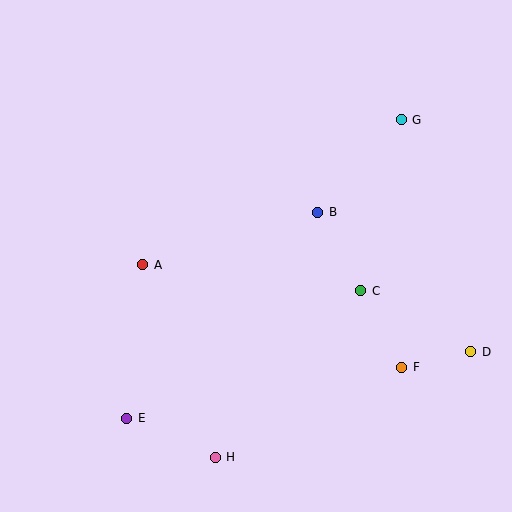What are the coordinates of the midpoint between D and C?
The midpoint between D and C is at (416, 321).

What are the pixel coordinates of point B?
Point B is at (318, 212).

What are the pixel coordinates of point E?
Point E is at (127, 418).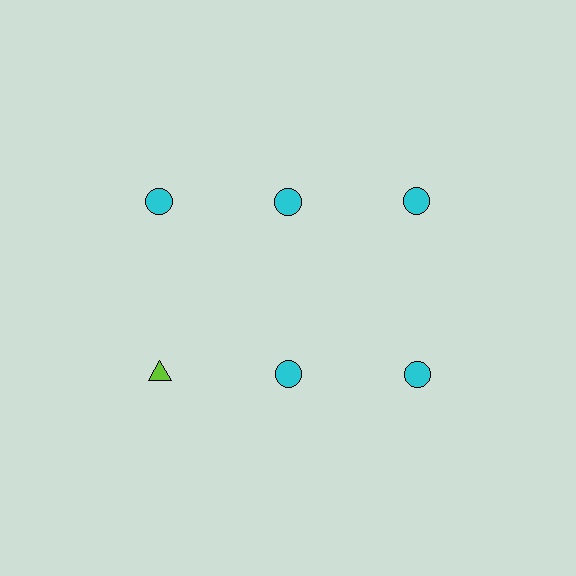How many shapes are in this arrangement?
There are 6 shapes arranged in a grid pattern.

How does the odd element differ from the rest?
It differs in both color (lime instead of cyan) and shape (triangle instead of circle).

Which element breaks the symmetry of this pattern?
The lime triangle in the second row, leftmost column breaks the symmetry. All other shapes are cyan circles.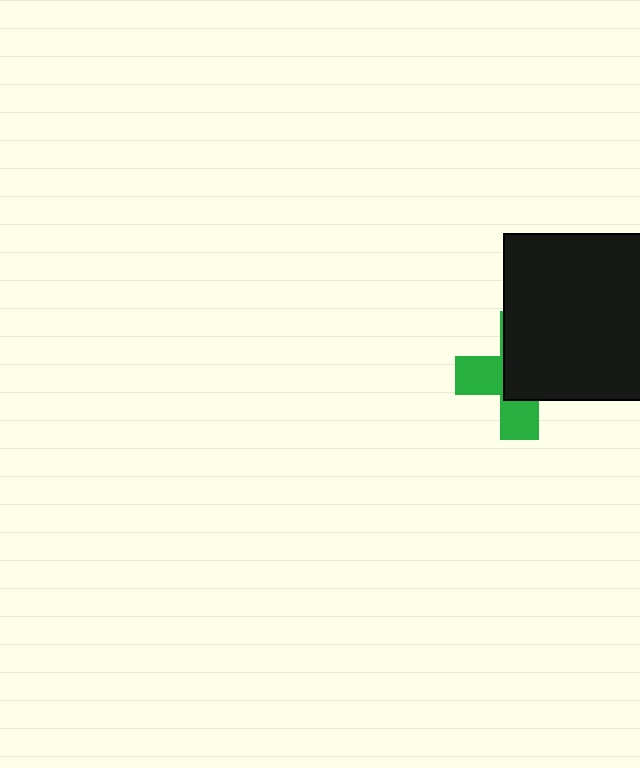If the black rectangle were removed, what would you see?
You would see the complete green cross.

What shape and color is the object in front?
The object in front is a black rectangle.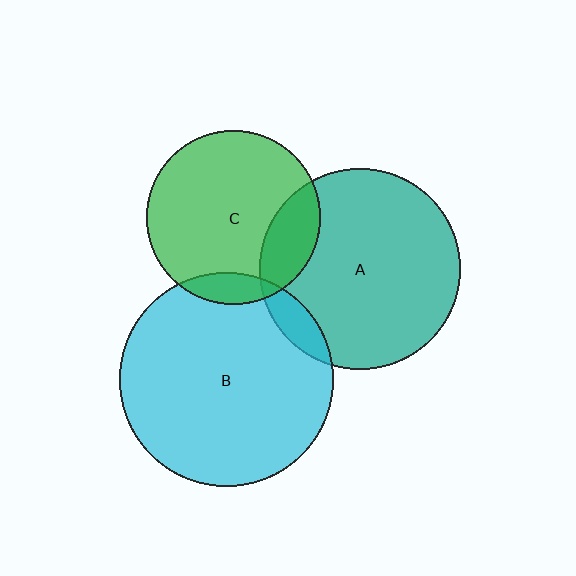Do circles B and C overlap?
Yes.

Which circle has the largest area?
Circle B (cyan).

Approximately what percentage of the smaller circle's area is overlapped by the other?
Approximately 10%.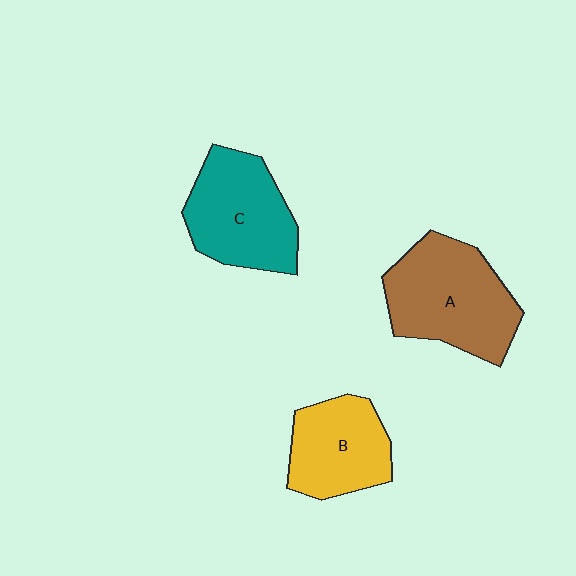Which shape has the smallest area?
Shape B (yellow).